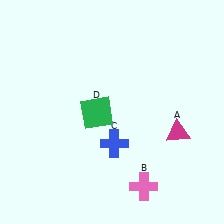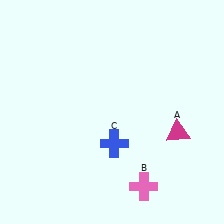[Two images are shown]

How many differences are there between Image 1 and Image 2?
There is 1 difference between the two images.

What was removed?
The green square (D) was removed in Image 2.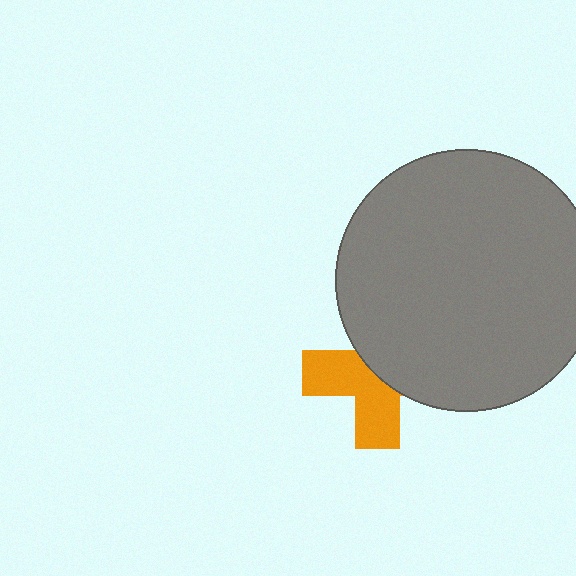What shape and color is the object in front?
The object in front is a gray circle.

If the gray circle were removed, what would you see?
You would see the complete orange cross.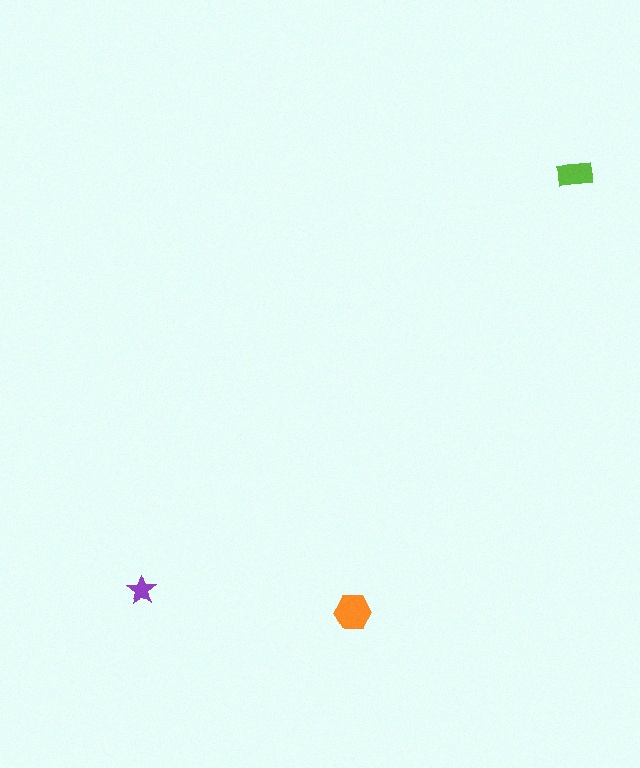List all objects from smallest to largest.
The purple star, the lime rectangle, the orange hexagon.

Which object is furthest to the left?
The purple star is leftmost.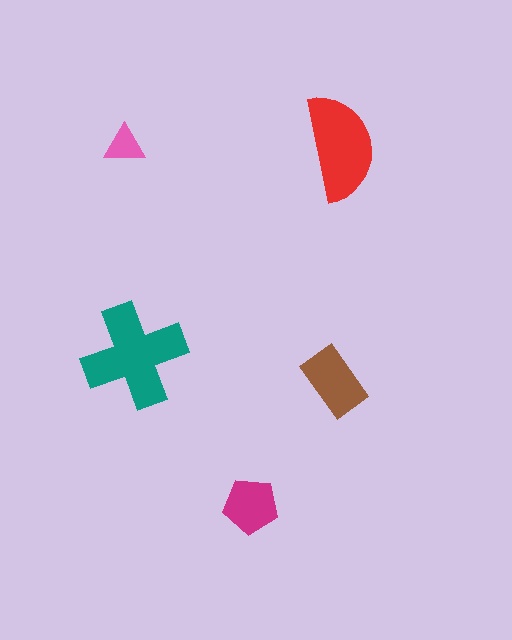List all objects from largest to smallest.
The teal cross, the red semicircle, the brown rectangle, the magenta pentagon, the pink triangle.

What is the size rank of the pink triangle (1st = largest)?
5th.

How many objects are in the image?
There are 5 objects in the image.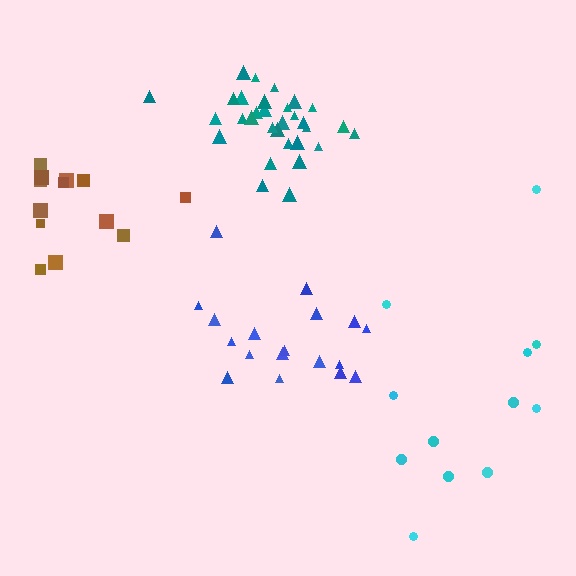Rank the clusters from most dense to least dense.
teal, blue, brown, cyan.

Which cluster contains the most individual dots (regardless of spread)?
Teal (31).